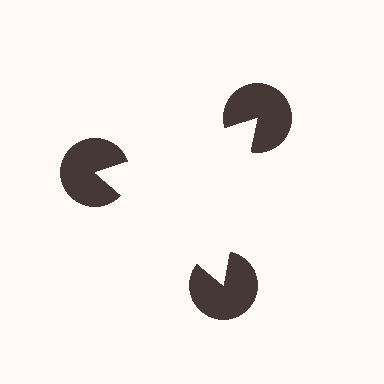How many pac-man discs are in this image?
There are 3 — one at each vertex of the illusory triangle.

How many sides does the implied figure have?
3 sides.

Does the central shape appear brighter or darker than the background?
It typically appears slightly brighter than the background, even though no actual brightness change is drawn.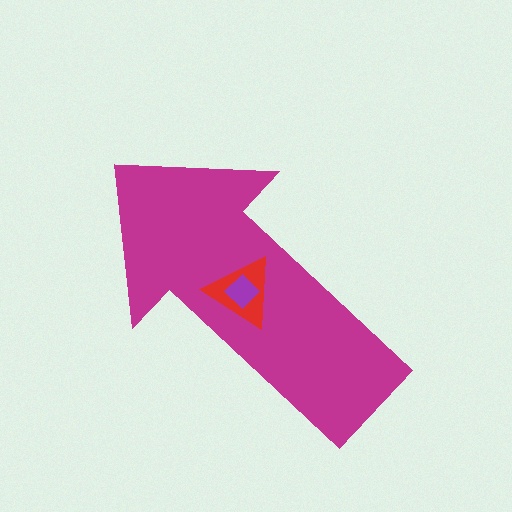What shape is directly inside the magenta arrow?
The red triangle.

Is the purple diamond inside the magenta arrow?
Yes.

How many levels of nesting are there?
3.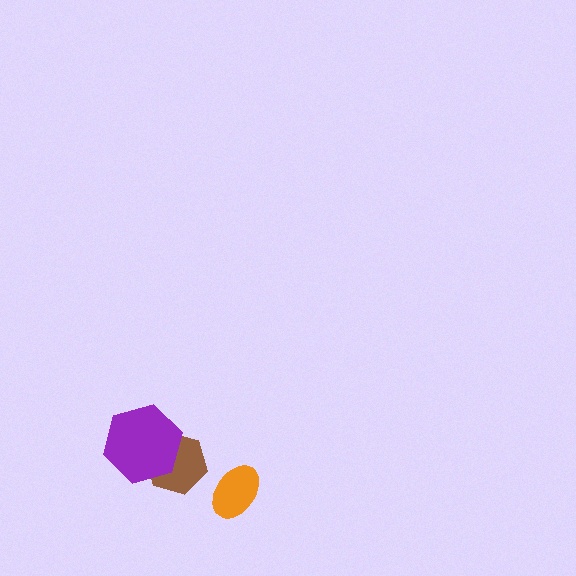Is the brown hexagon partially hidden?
Yes, it is partially covered by another shape.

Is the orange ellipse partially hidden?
No, no other shape covers it.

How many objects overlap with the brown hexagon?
1 object overlaps with the brown hexagon.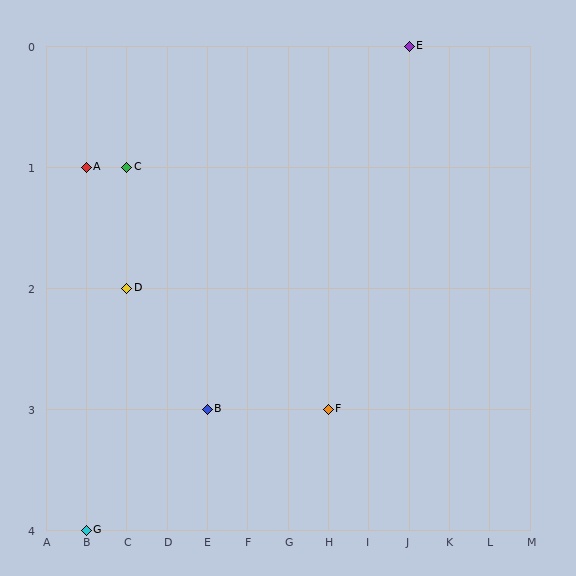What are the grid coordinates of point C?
Point C is at grid coordinates (C, 1).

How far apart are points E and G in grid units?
Points E and G are 8 columns and 4 rows apart (about 8.9 grid units diagonally).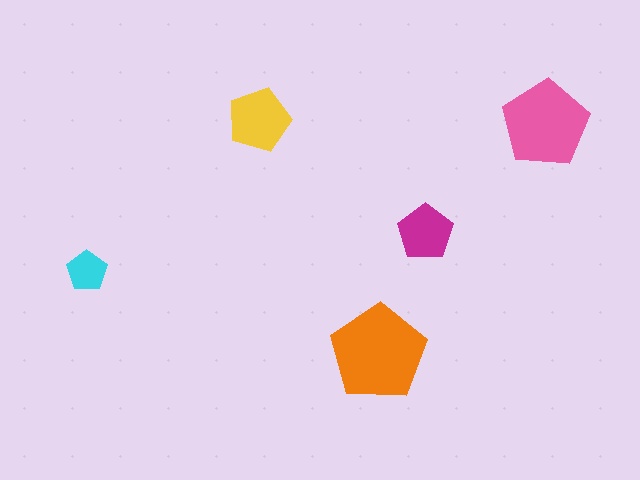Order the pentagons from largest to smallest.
the orange one, the pink one, the yellow one, the magenta one, the cyan one.